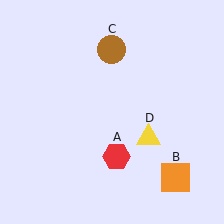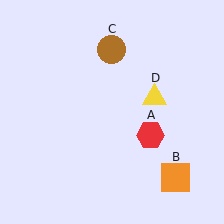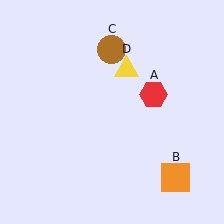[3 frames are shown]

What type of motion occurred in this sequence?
The red hexagon (object A), yellow triangle (object D) rotated counterclockwise around the center of the scene.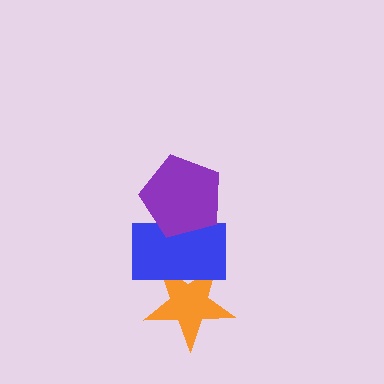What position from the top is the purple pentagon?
The purple pentagon is 1st from the top.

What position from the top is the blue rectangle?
The blue rectangle is 2nd from the top.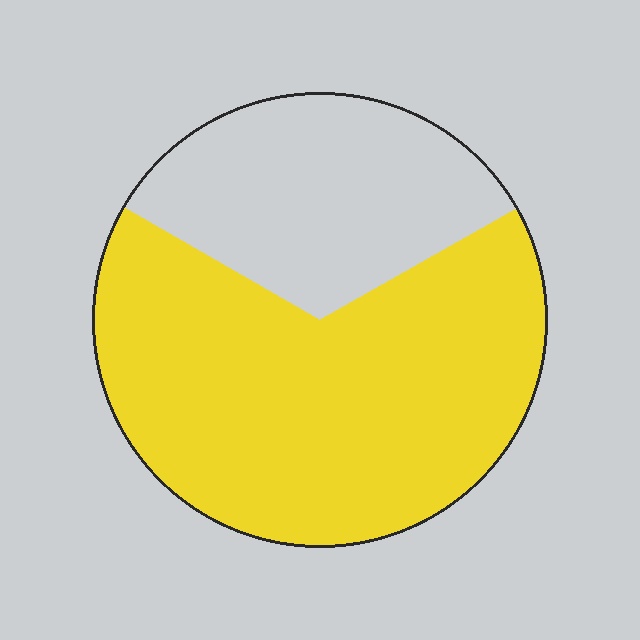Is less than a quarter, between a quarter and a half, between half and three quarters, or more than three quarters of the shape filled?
Between half and three quarters.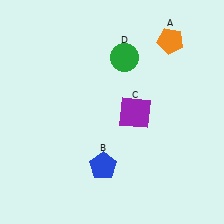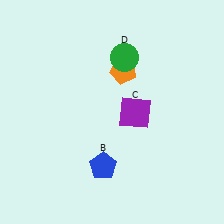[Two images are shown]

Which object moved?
The orange pentagon (A) moved left.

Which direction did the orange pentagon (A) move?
The orange pentagon (A) moved left.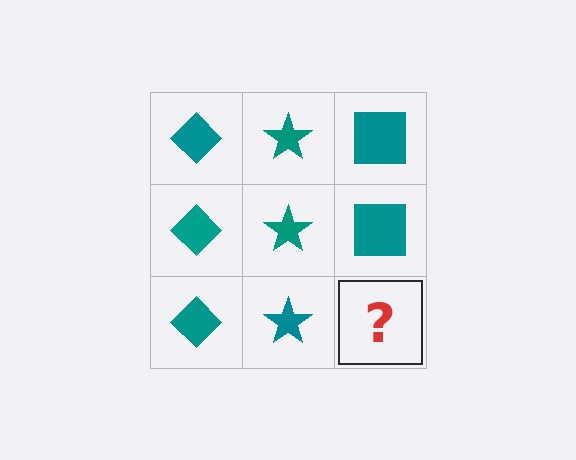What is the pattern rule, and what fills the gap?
The rule is that each column has a consistent shape. The gap should be filled with a teal square.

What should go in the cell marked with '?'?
The missing cell should contain a teal square.